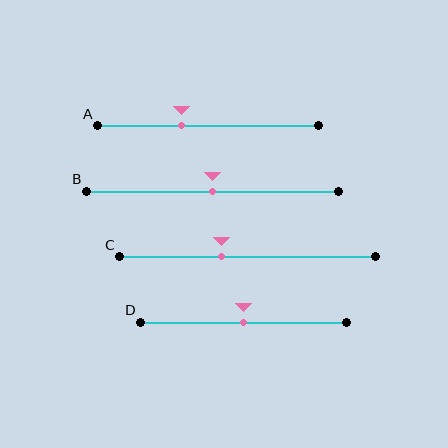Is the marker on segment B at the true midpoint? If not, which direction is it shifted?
Yes, the marker on segment B is at the true midpoint.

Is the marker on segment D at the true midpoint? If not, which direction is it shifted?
Yes, the marker on segment D is at the true midpoint.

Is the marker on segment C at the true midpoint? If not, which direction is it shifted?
No, the marker on segment C is shifted to the left by about 10% of the segment length.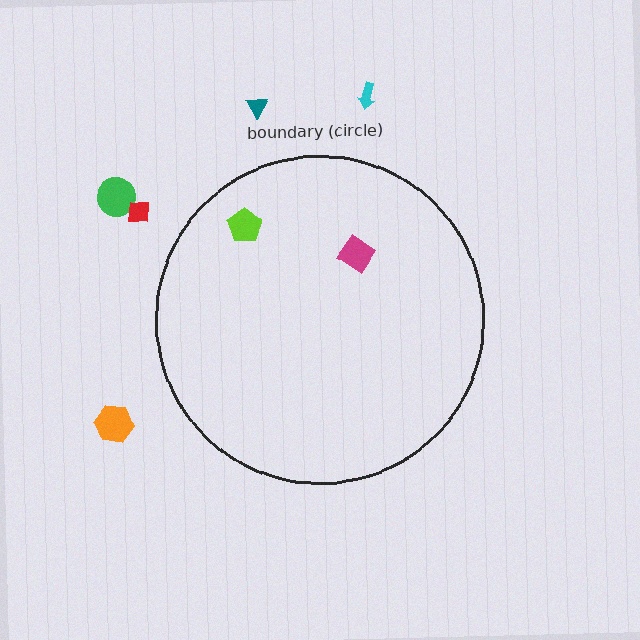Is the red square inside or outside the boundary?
Outside.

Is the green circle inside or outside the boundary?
Outside.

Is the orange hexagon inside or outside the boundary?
Outside.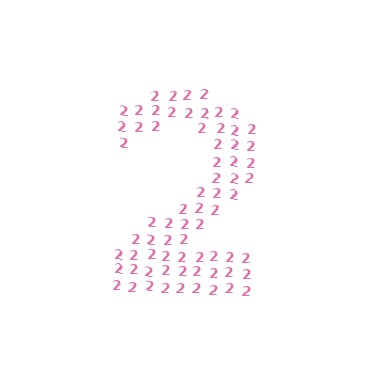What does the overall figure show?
The overall figure shows the digit 2.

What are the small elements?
The small elements are digit 2's.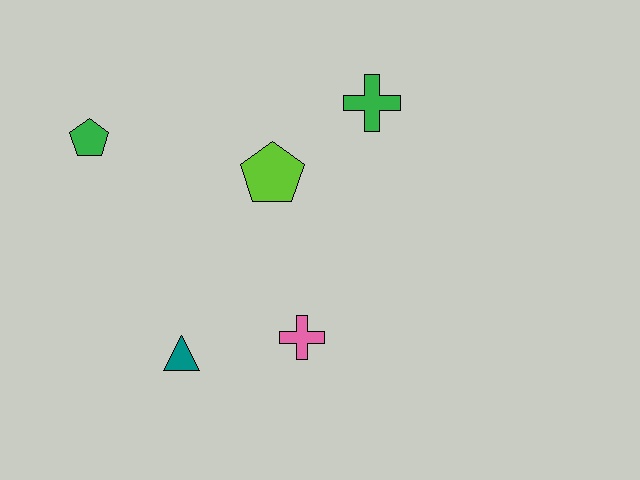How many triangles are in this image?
There is 1 triangle.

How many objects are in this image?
There are 5 objects.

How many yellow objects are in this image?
There are no yellow objects.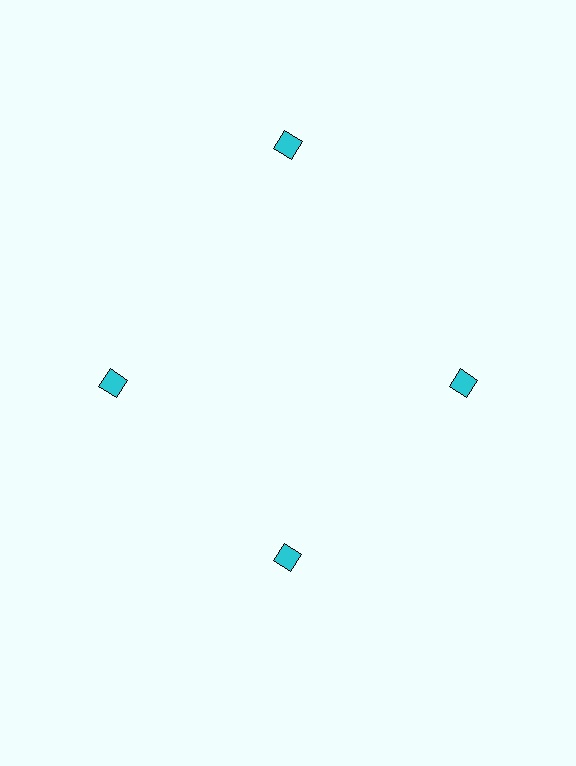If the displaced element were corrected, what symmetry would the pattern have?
It would have 4-fold rotational symmetry — the pattern would map onto itself every 90 degrees.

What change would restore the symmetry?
The symmetry would be restored by moving it inward, back onto the ring so that all 4 diamonds sit at equal angles and equal distance from the center.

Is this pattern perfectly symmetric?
No. The 4 cyan diamonds are arranged in a ring, but one element near the 12 o'clock position is pushed outward from the center, breaking the 4-fold rotational symmetry.